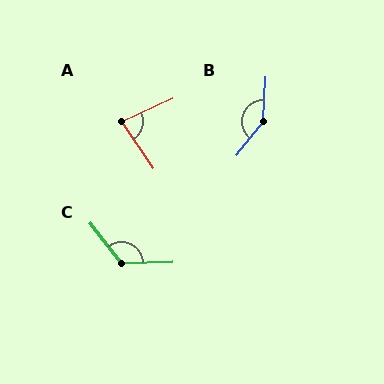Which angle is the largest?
B, at approximately 144 degrees.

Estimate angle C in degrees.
Approximately 127 degrees.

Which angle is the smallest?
A, at approximately 80 degrees.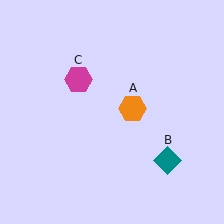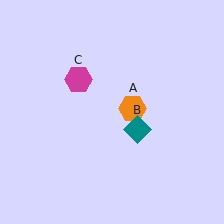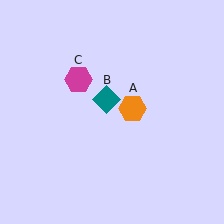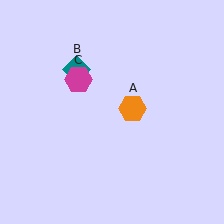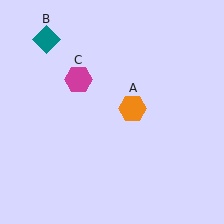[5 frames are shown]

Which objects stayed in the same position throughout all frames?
Orange hexagon (object A) and magenta hexagon (object C) remained stationary.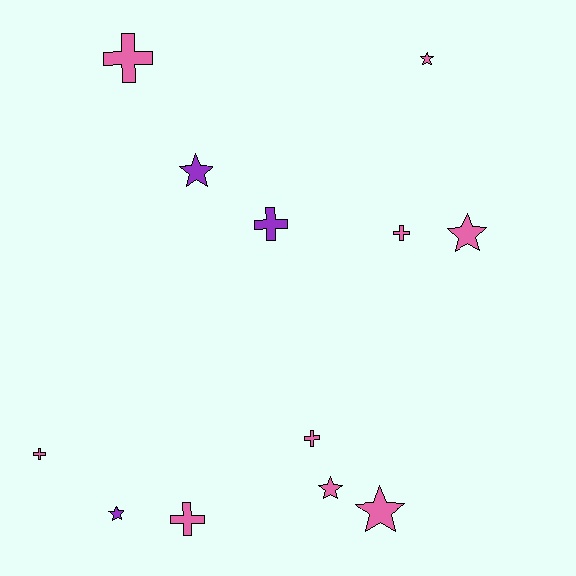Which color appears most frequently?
Pink, with 9 objects.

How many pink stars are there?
There are 4 pink stars.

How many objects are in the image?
There are 12 objects.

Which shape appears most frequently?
Cross, with 6 objects.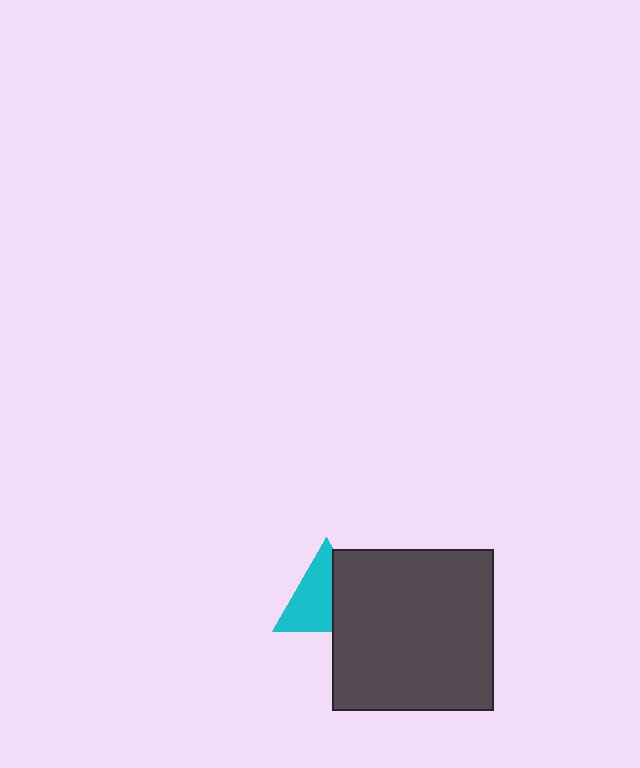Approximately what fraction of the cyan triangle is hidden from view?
Roughly 41% of the cyan triangle is hidden behind the dark gray square.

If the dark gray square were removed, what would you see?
You would see the complete cyan triangle.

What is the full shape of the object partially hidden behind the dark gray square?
The partially hidden object is a cyan triangle.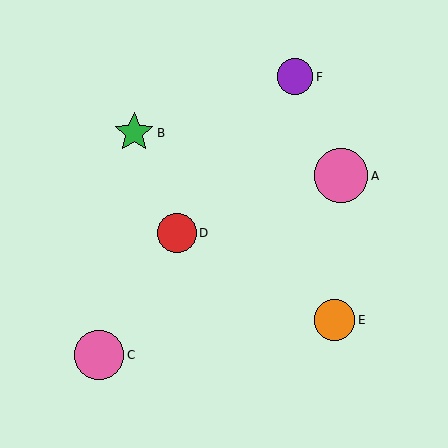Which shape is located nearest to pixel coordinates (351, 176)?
The pink circle (labeled A) at (341, 176) is nearest to that location.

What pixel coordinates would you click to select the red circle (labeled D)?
Click at (177, 233) to select the red circle D.